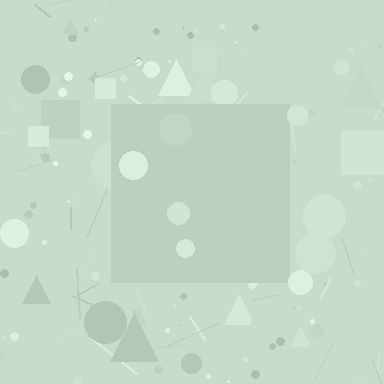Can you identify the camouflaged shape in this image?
The camouflaged shape is a square.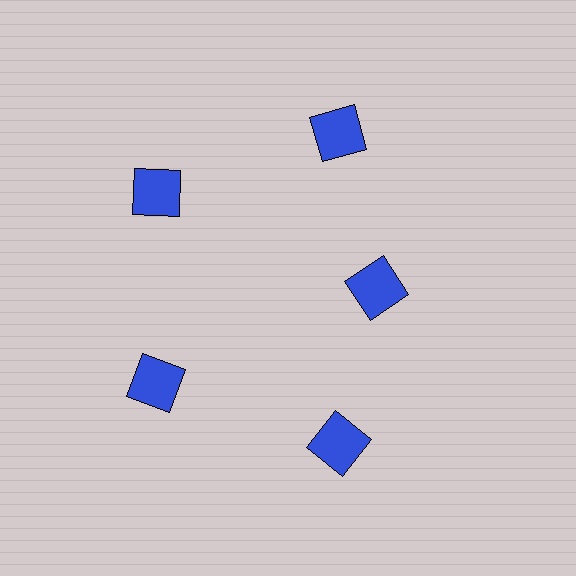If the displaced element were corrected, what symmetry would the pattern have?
It would have 5-fold rotational symmetry — the pattern would map onto itself every 72 degrees.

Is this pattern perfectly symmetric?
No. The 5 blue squares are arranged in a ring, but one element near the 3 o'clock position is pulled inward toward the center, breaking the 5-fold rotational symmetry.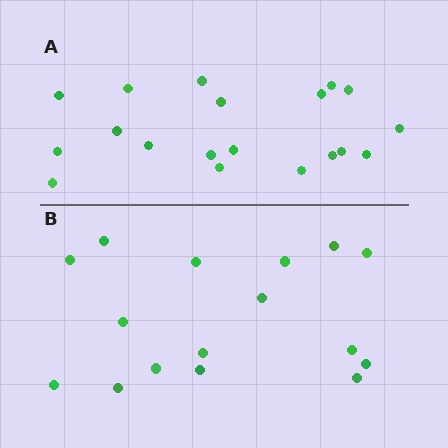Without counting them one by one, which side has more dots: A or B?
Region A (the top region) has more dots.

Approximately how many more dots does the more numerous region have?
Region A has just a few more — roughly 2 or 3 more dots than region B.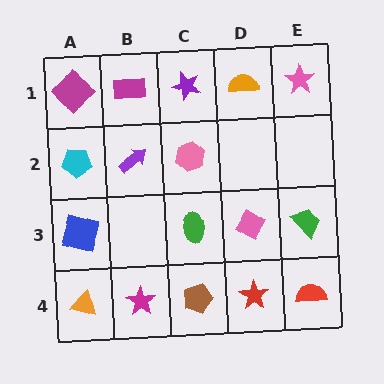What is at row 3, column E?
A green trapezoid.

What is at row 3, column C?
A green ellipse.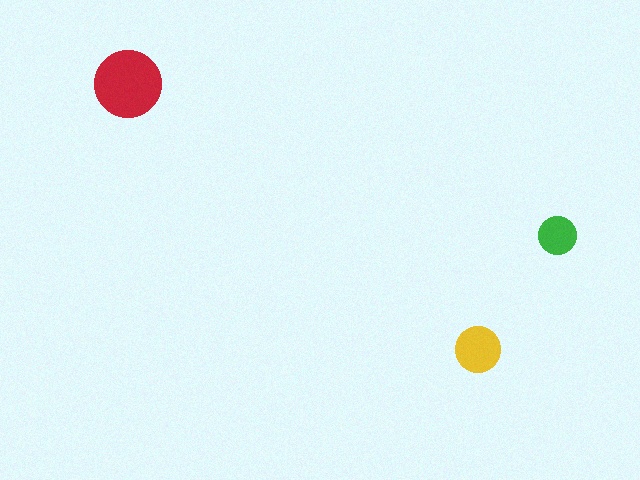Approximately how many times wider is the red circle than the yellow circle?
About 1.5 times wider.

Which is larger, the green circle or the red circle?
The red one.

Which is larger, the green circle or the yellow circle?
The yellow one.